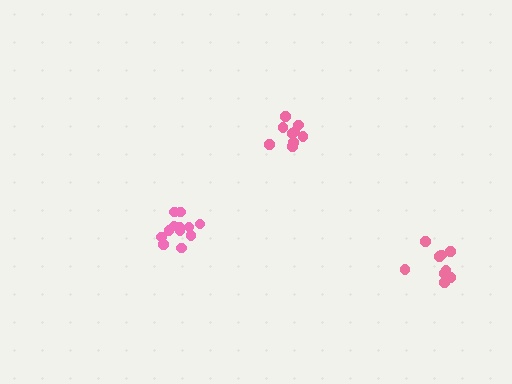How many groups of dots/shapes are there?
There are 3 groups.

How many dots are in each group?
Group 1: 9 dots, Group 2: 12 dots, Group 3: 9 dots (30 total).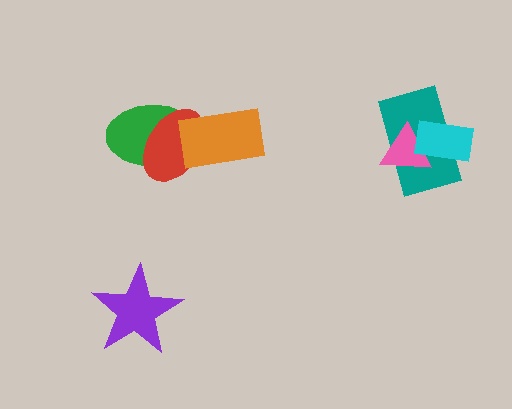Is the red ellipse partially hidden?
Yes, it is partially covered by another shape.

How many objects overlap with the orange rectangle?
2 objects overlap with the orange rectangle.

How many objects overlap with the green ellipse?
2 objects overlap with the green ellipse.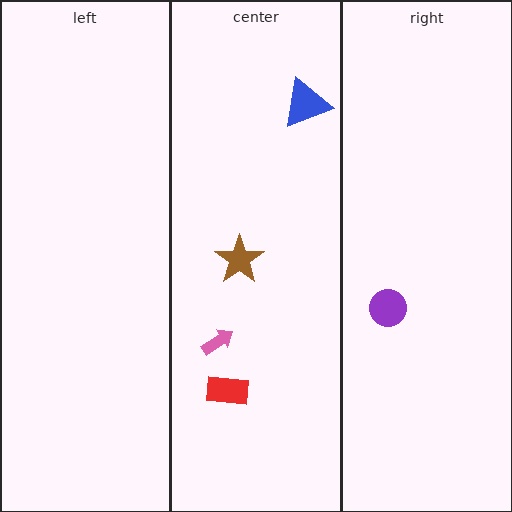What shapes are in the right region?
The purple circle.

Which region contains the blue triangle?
The center region.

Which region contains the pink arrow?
The center region.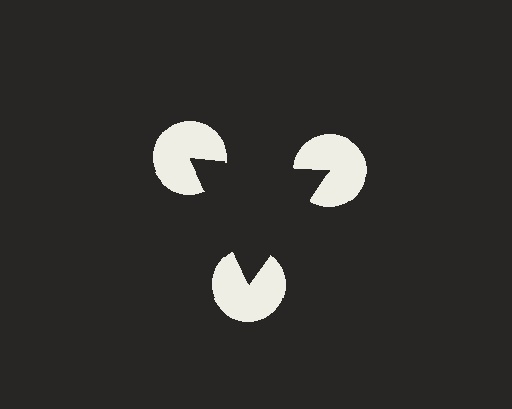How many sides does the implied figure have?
3 sides.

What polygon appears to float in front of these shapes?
An illusory triangle — its edges are inferred from the aligned wedge cuts in the pac-man discs, not physically drawn.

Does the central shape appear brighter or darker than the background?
It typically appears slightly darker than the background, even though no actual brightness change is drawn.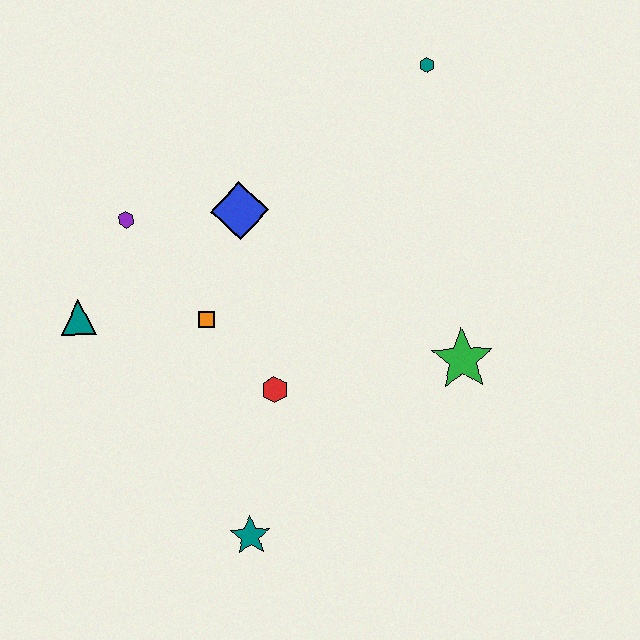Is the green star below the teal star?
No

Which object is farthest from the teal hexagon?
The teal star is farthest from the teal hexagon.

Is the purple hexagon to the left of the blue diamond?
Yes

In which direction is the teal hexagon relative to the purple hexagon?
The teal hexagon is to the right of the purple hexagon.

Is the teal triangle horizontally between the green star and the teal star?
No